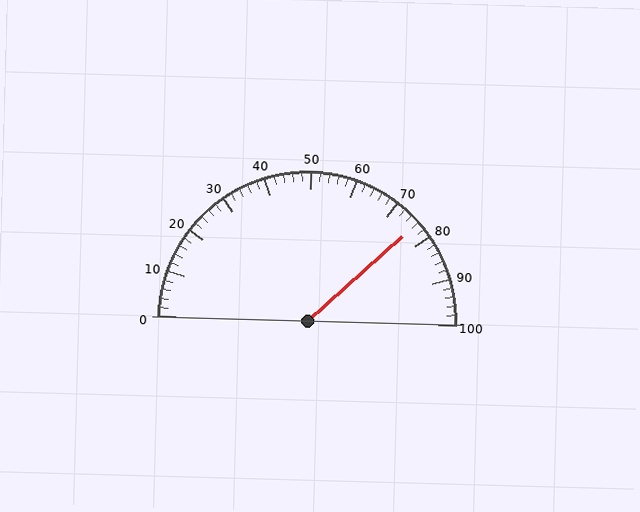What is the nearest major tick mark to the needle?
The nearest major tick mark is 80.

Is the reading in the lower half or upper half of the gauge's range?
The reading is in the upper half of the range (0 to 100).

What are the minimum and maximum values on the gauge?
The gauge ranges from 0 to 100.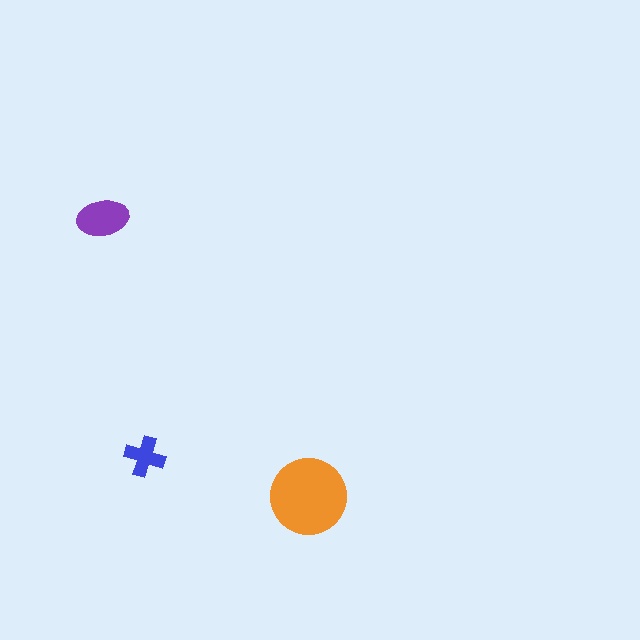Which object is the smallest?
The blue cross.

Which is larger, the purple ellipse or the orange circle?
The orange circle.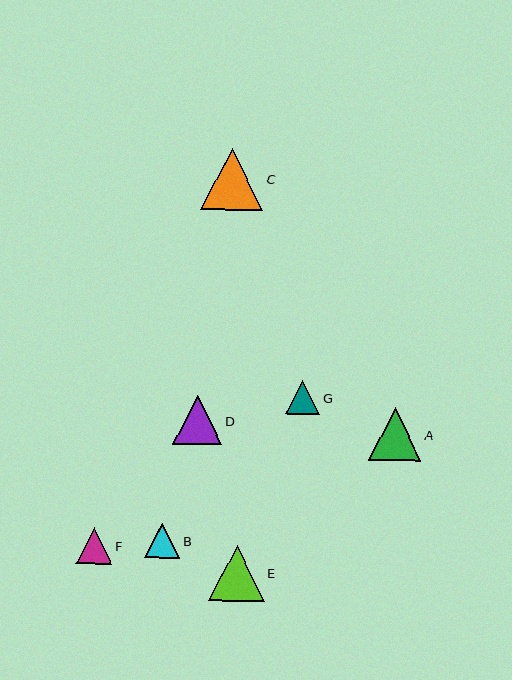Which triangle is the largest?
Triangle C is the largest with a size of approximately 62 pixels.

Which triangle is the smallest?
Triangle G is the smallest with a size of approximately 34 pixels.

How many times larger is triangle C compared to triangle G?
Triangle C is approximately 1.8 times the size of triangle G.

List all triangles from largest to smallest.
From largest to smallest: C, E, A, D, F, B, G.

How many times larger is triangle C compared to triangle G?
Triangle C is approximately 1.8 times the size of triangle G.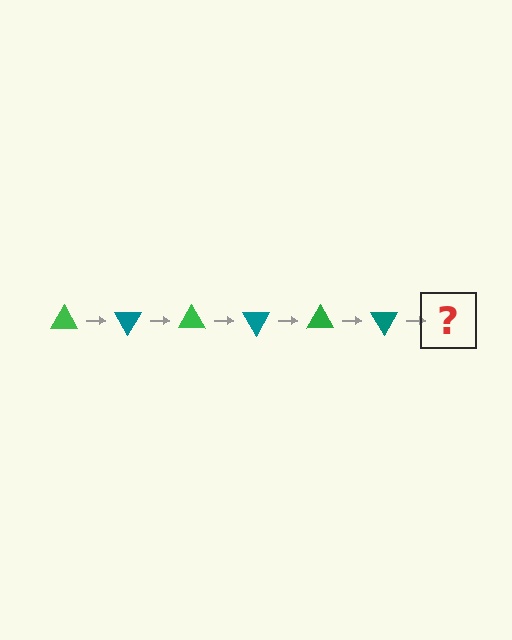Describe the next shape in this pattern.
It should be a green triangle, rotated 360 degrees from the start.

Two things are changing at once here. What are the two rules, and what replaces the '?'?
The two rules are that it rotates 60 degrees each step and the color cycles through green and teal. The '?' should be a green triangle, rotated 360 degrees from the start.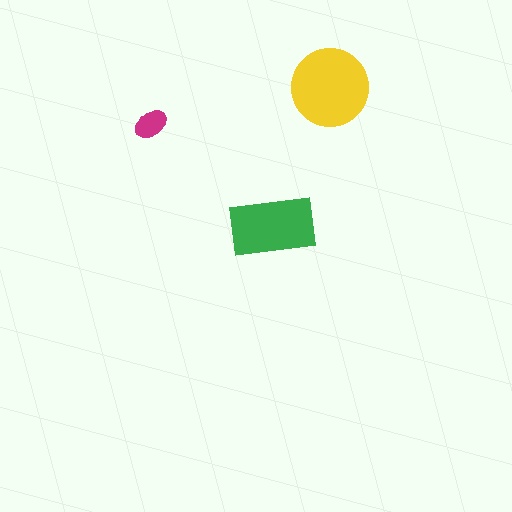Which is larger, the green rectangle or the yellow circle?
The yellow circle.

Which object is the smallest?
The magenta ellipse.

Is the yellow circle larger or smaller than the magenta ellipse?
Larger.